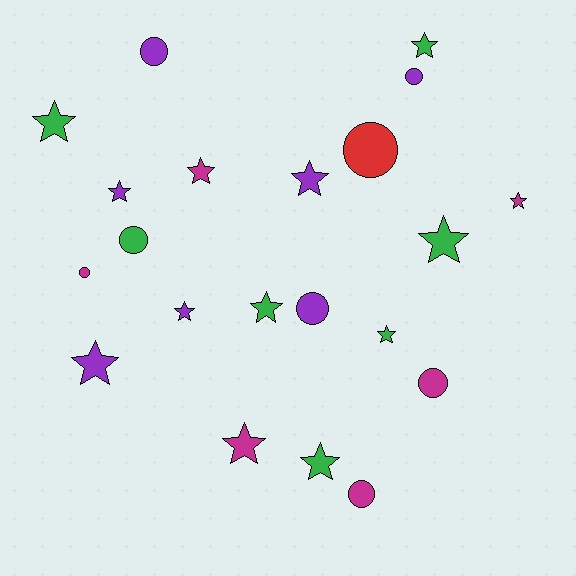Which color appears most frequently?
Purple, with 7 objects.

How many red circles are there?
There is 1 red circle.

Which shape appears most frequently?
Star, with 13 objects.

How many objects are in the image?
There are 21 objects.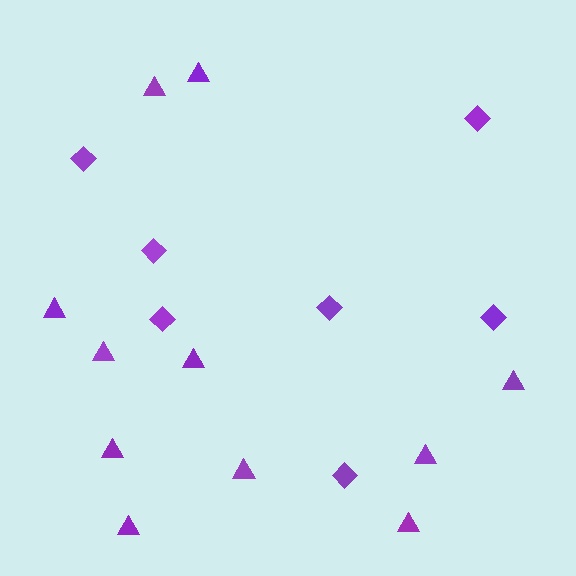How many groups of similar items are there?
There are 2 groups: one group of triangles (11) and one group of diamonds (7).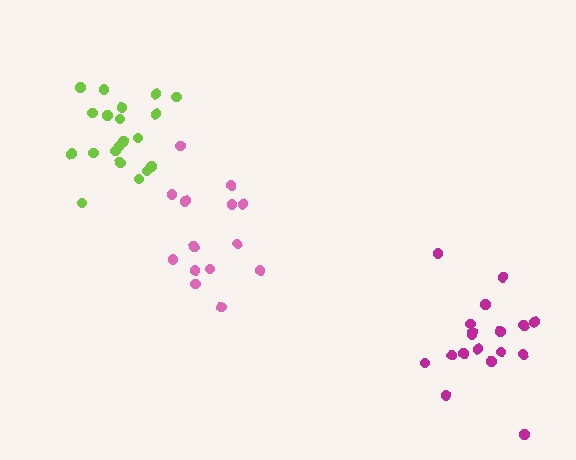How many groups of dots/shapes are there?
There are 3 groups.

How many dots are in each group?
Group 1: 20 dots, Group 2: 14 dots, Group 3: 18 dots (52 total).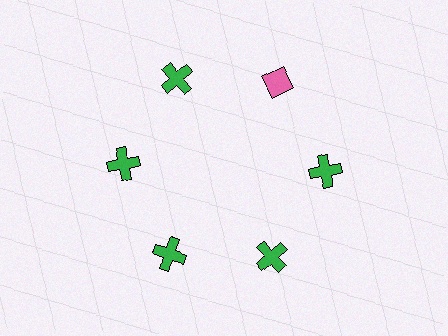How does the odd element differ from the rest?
It differs in both color (pink instead of green) and shape (diamond instead of cross).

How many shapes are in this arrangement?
There are 6 shapes arranged in a ring pattern.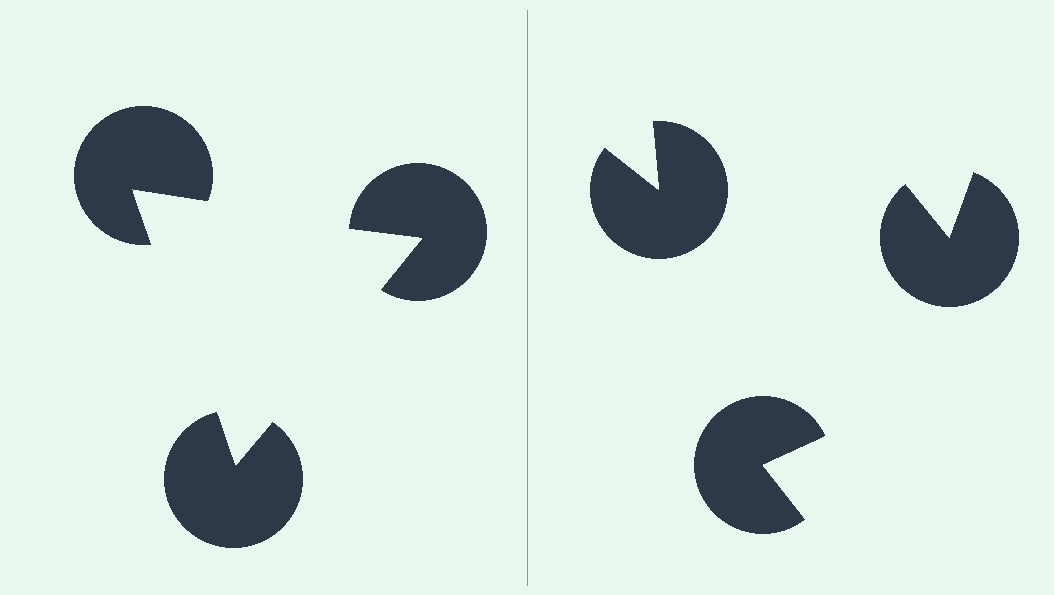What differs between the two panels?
The pac-man discs are positioned identically on both sides; only the wedge orientations differ. On the left they align to a triangle; on the right they are misaligned.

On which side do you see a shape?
An illusory triangle appears on the left side. On the right side the wedge cuts are rotated, so no coherent shape forms.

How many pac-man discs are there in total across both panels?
6 — 3 on each side.